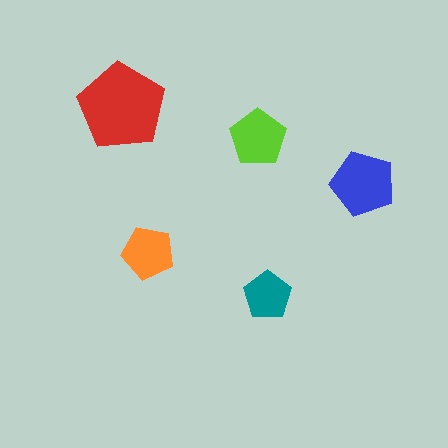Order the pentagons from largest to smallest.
the red one, the blue one, the lime one, the orange one, the teal one.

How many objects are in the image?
There are 5 objects in the image.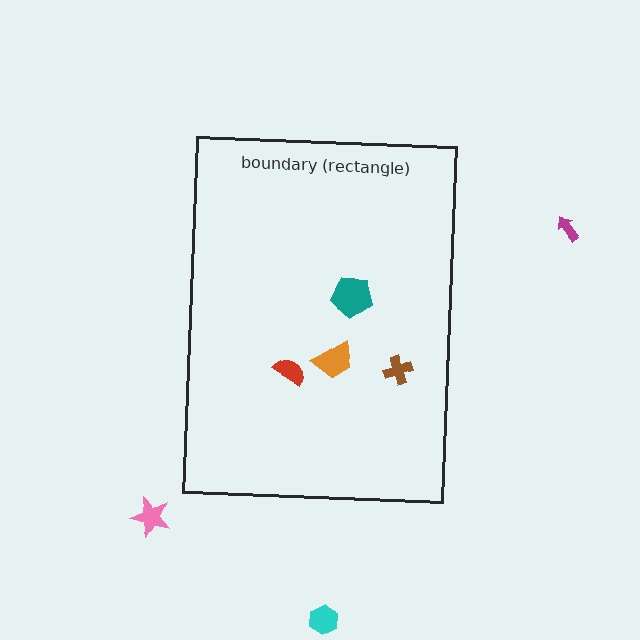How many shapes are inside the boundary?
4 inside, 3 outside.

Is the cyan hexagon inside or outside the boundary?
Outside.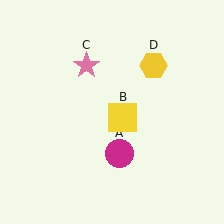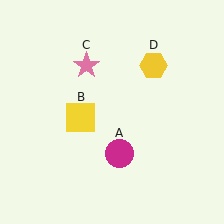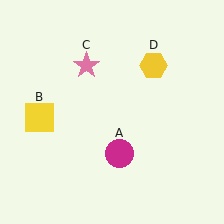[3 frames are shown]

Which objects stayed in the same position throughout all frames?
Magenta circle (object A) and pink star (object C) and yellow hexagon (object D) remained stationary.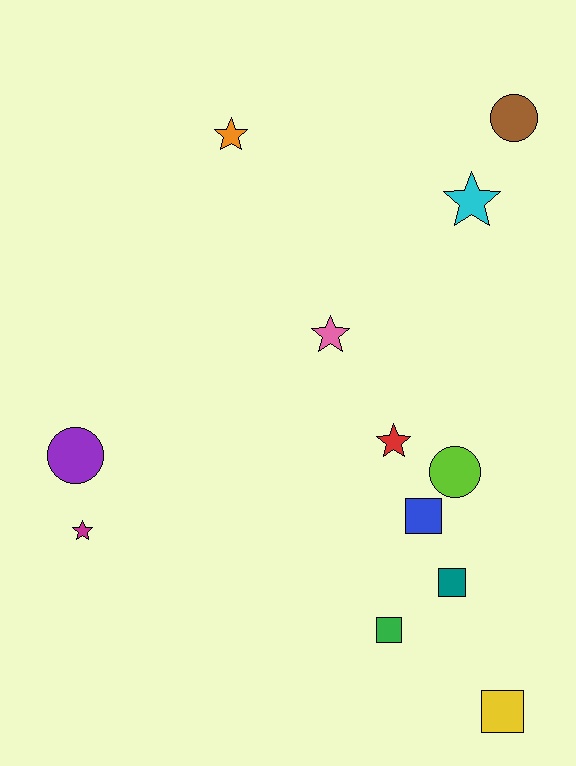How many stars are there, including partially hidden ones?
There are 5 stars.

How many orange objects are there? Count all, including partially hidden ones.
There is 1 orange object.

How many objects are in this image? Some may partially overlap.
There are 12 objects.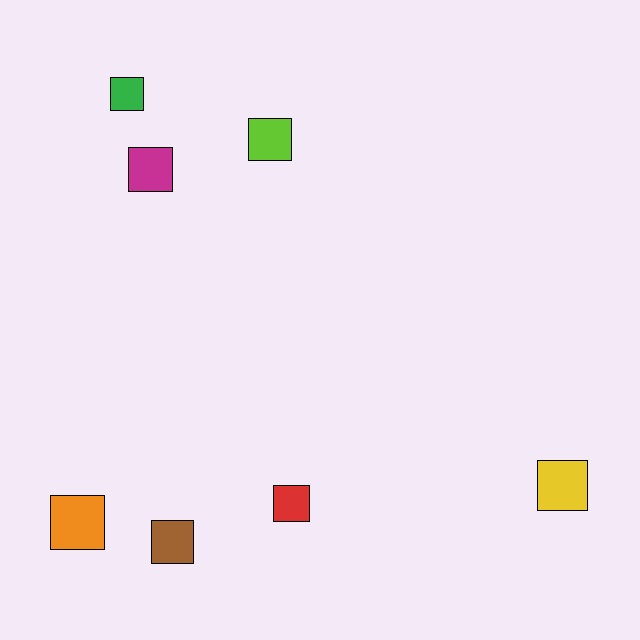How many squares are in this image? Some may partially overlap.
There are 7 squares.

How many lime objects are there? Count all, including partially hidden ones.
There is 1 lime object.